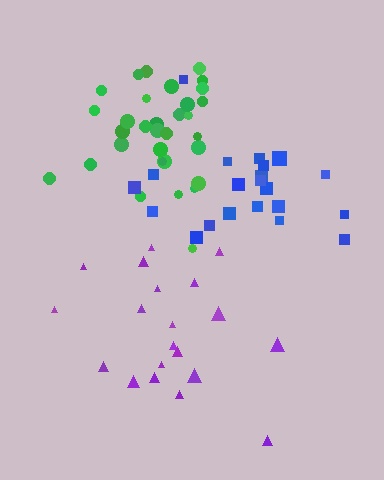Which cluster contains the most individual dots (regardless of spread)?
Green (32).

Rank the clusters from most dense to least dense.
green, blue, purple.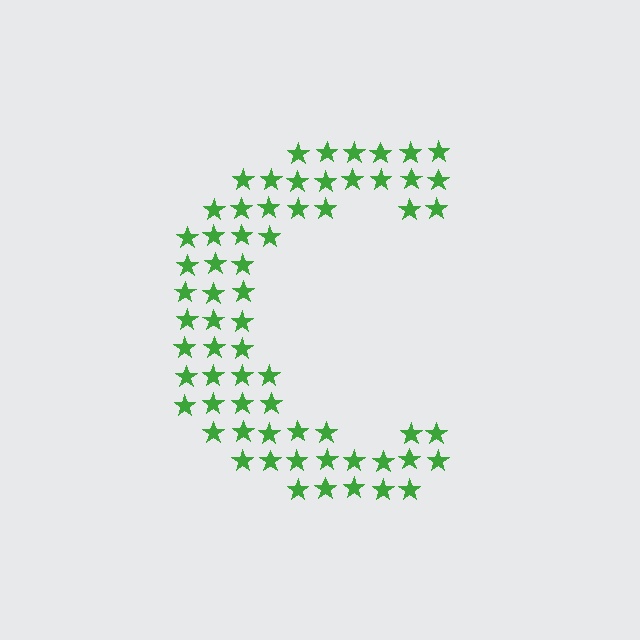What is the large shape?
The large shape is the letter C.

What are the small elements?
The small elements are stars.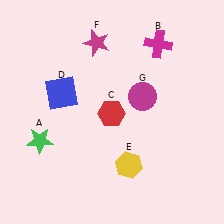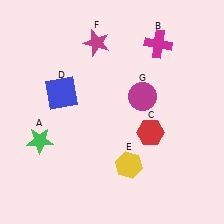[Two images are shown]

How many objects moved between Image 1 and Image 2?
1 object moved between the two images.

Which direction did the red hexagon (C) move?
The red hexagon (C) moved right.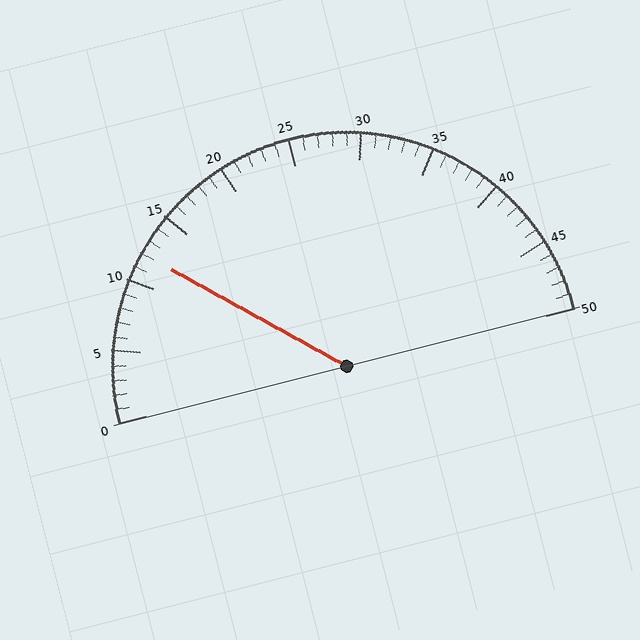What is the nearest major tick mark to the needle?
The nearest major tick mark is 10.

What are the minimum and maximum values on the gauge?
The gauge ranges from 0 to 50.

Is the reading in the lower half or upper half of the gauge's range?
The reading is in the lower half of the range (0 to 50).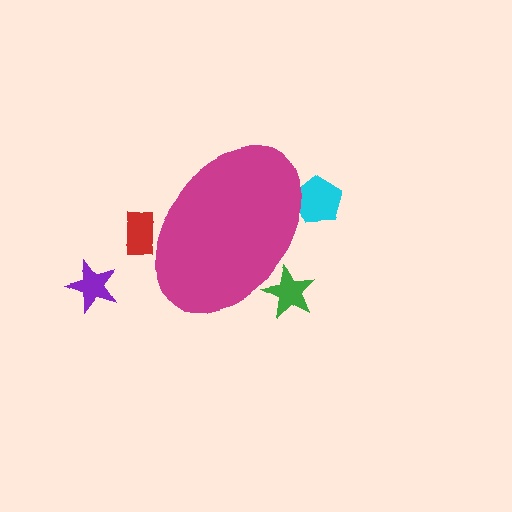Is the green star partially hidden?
Yes, the green star is partially hidden behind the magenta ellipse.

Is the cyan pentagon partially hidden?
Yes, the cyan pentagon is partially hidden behind the magenta ellipse.